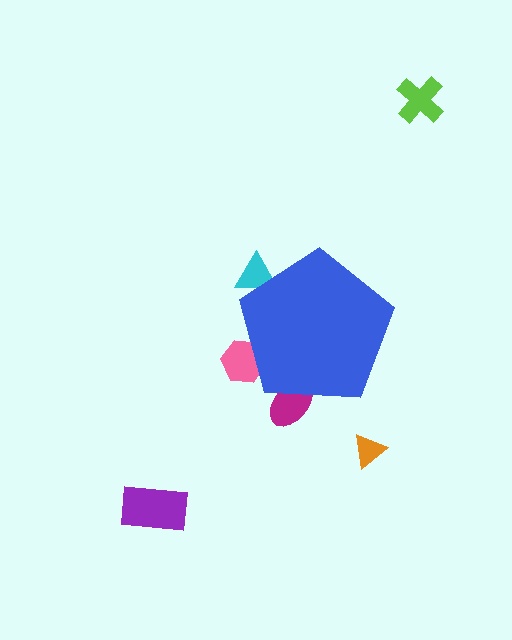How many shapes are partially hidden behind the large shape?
3 shapes are partially hidden.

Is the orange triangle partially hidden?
No, the orange triangle is fully visible.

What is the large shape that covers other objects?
A blue pentagon.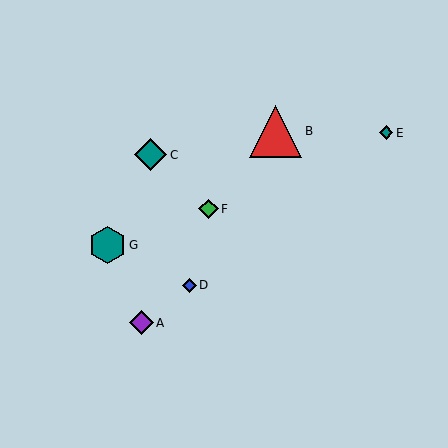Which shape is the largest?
The red triangle (labeled B) is the largest.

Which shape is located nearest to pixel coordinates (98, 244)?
The teal hexagon (labeled G) at (108, 245) is nearest to that location.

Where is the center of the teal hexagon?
The center of the teal hexagon is at (108, 245).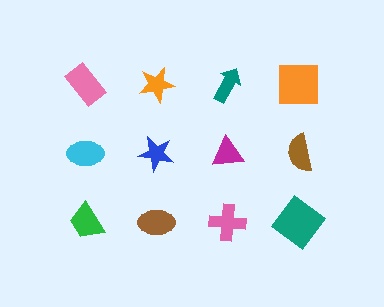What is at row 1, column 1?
A pink rectangle.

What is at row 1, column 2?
An orange star.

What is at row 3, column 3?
A pink cross.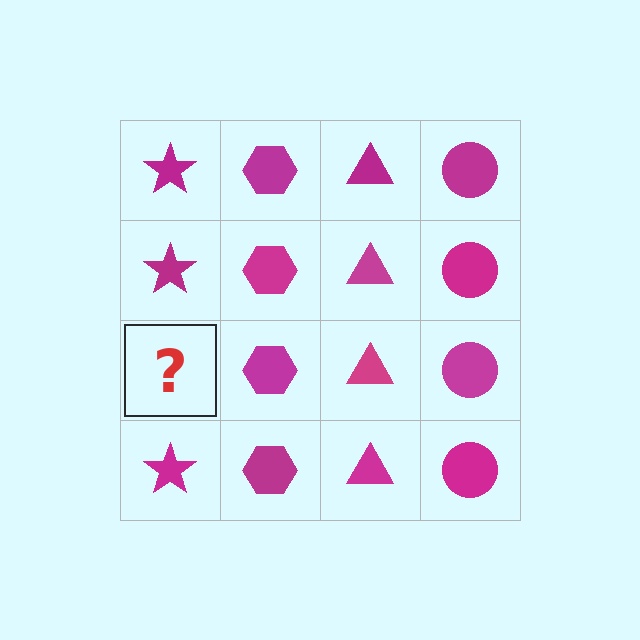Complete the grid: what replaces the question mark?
The question mark should be replaced with a magenta star.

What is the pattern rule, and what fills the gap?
The rule is that each column has a consistent shape. The gap should be filled with a magenta star.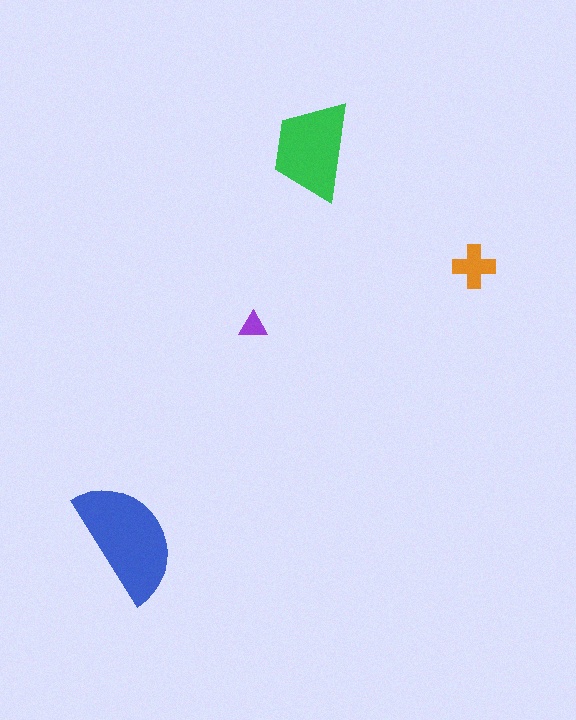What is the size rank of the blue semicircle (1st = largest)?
1st.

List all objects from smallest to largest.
The purple triangle, the orange cross, the green trapezoid, the blue semicircle.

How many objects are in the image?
There are 4 objects in the image.